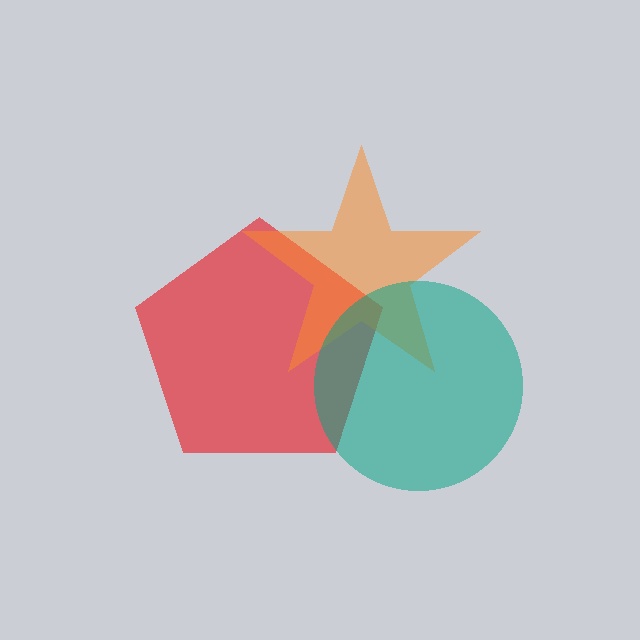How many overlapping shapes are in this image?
There are 3 overlapping shapes in the image.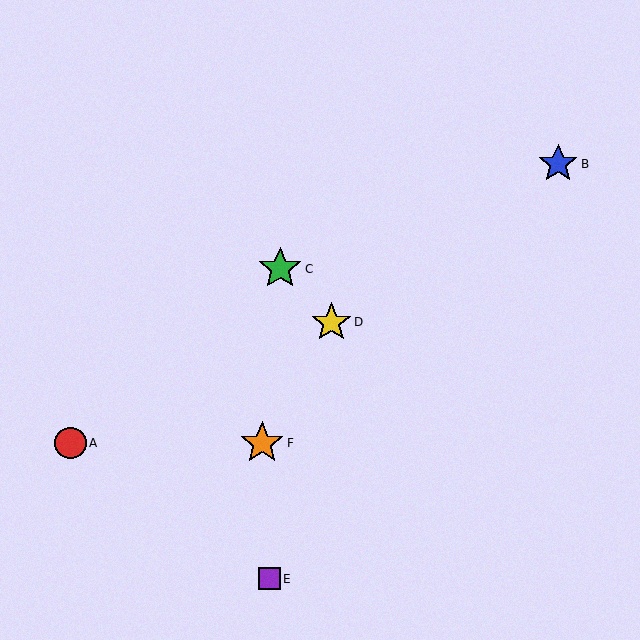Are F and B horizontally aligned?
No, F is at y≈443 and B is at y≈164.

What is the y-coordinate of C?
Object C is at y≈269.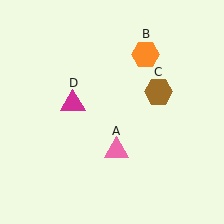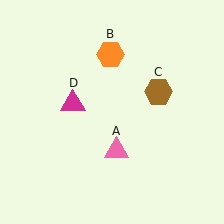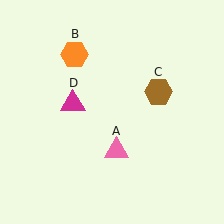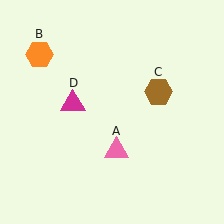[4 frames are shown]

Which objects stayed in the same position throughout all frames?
Pink triangle (object A) and brown hexagon (object C) and magenta triangle (object D) remained stationary.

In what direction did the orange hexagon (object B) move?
The orange hexagon (object B) moved left.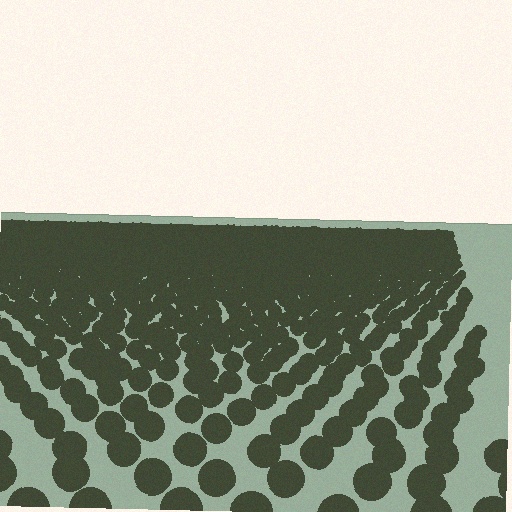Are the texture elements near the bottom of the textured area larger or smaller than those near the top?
Larger. Near the bottom, elements are closer to the viewer and appear at a bigger on-screen size.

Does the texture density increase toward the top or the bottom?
Density increases toward the top.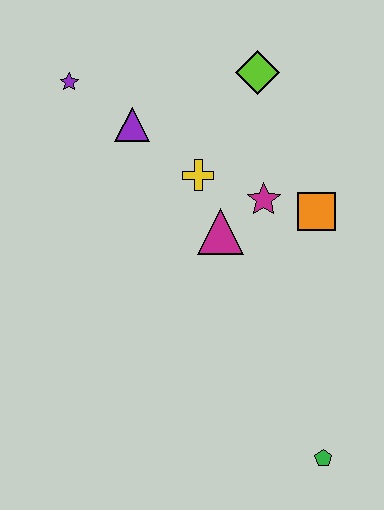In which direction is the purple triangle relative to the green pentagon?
The purple triangle is above the green pentagon.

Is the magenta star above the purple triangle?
No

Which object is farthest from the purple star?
The green pentagon is farthest from the purple star.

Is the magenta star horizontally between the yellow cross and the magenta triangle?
No